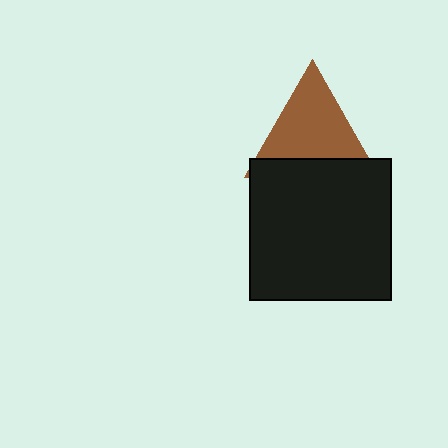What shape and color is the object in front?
The object in front is a black square.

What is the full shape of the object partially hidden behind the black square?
The partially hidden object is a brown triangle.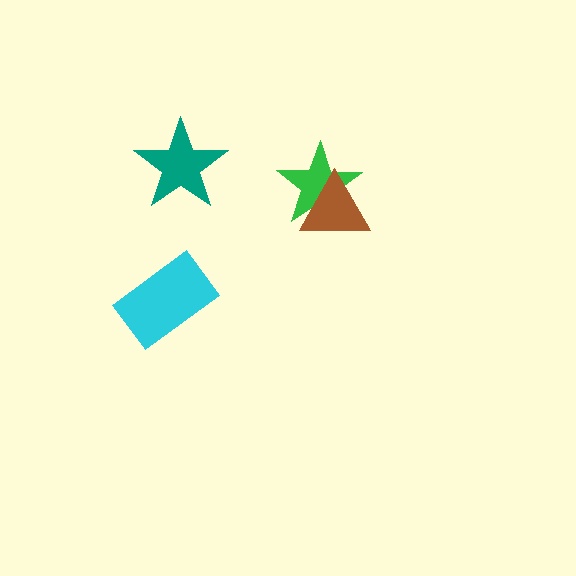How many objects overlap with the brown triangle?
1 object overlaps with the brown triangle.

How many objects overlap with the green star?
1 object overlaps with the green star.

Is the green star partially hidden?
Yes, it is partially covered by another shape.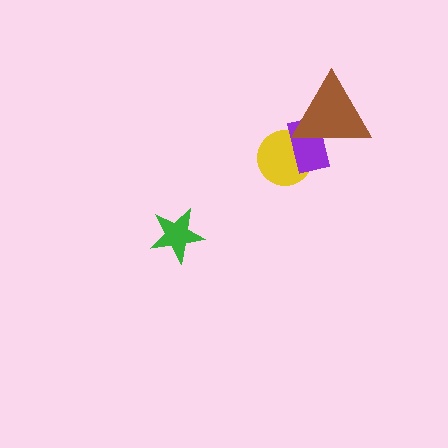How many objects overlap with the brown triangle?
2 objects overlap with the brown triangle.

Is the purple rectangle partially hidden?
Yes, it is partially covered by another shape.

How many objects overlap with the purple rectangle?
2 objects overlap with the purple rectangle.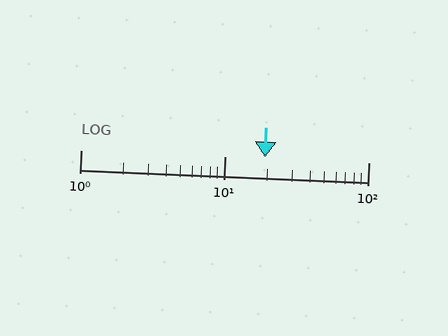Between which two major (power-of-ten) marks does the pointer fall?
The pointer is between 10 and 100.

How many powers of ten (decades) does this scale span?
The scale spans 2 decades, from 1 to 100.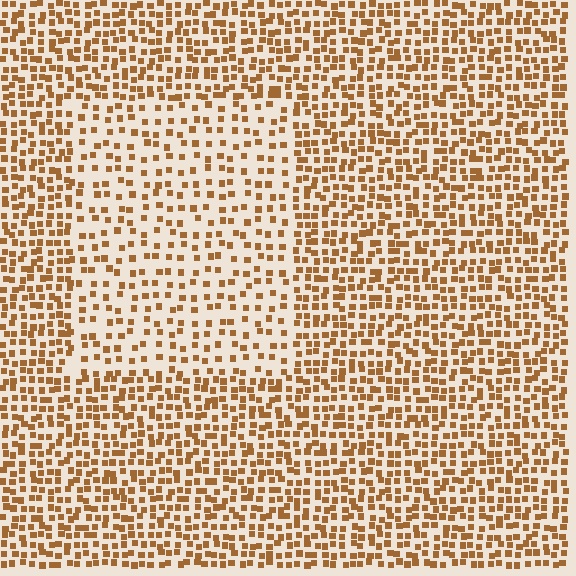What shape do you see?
I see a rectangle.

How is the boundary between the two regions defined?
The boundary is defined by a change in element density (approximately 1.9x ratio). All elements are the same color, size, and shape.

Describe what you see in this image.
The image contains small brown elements arranged at two different densities. A rectangle-shaped region is visible where the elements are less densely packed than the surrounding area.